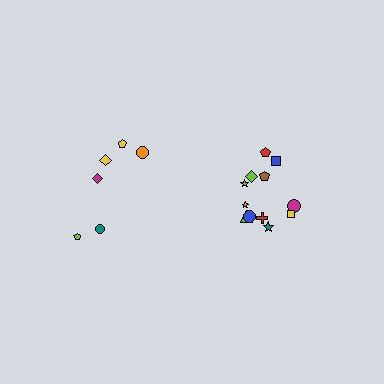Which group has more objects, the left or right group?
The right group.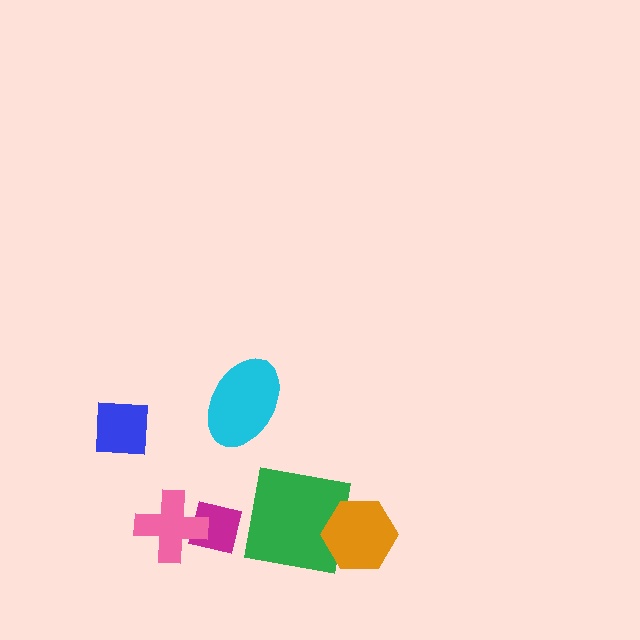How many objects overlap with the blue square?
0 objects overlap with the blue square.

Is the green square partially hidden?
Yes, it is partially covered by another shape.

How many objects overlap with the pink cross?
1 object overlaps with the pink cross.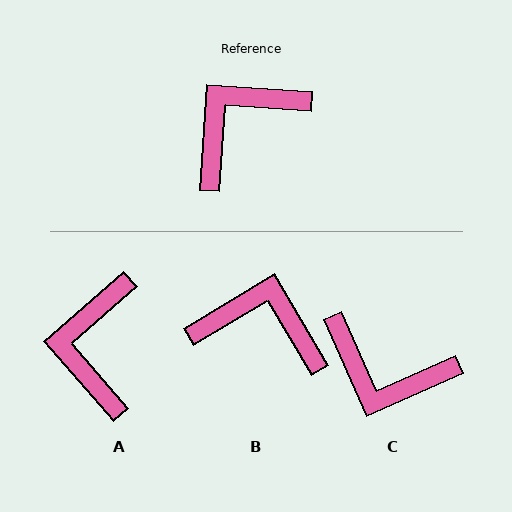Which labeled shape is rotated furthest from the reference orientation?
C, about 118 degrees away.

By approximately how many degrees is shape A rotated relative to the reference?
Approximately 45 degrees counter-clockwise.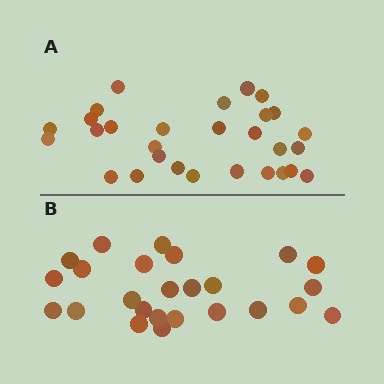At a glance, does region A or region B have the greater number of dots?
Region A (the top region) has more dots.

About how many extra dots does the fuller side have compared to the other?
Region A has about 4 more dots than region B.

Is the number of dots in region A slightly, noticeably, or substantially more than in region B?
Region A has only slightly more — the two regions are fairly close. The ratio is roughly 1.2 to 1.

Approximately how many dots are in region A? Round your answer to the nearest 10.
About 30 dots. (The exact count is 29, which rounds to 30.)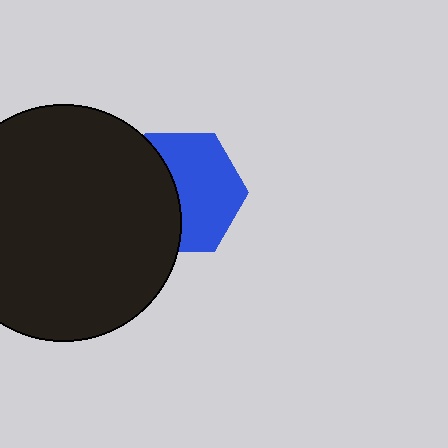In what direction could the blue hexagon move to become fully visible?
The blue hexagon could move right. That would shift it out from behind the black circle entirely.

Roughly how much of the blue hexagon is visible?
About half of it is visible (roughly 57%).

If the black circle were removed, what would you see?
You would see the complete blue hexagon.